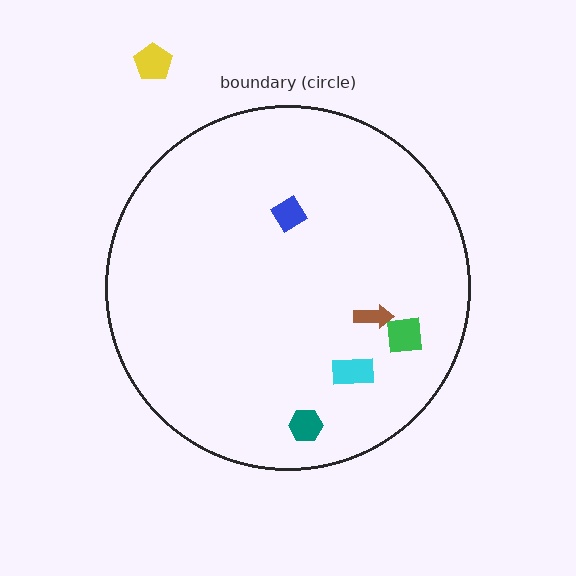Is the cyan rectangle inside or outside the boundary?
Inside.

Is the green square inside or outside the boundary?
Inside.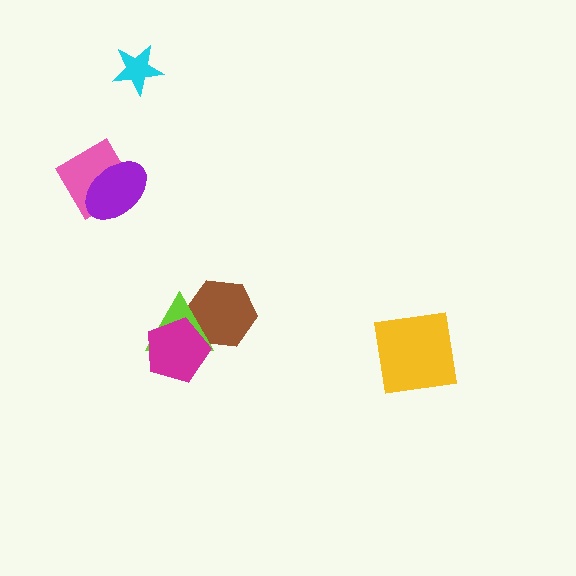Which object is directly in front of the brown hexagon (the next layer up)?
The lime triangle is directly in front of the brown hexagon.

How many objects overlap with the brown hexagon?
2 objects overlap with the brown hexagon.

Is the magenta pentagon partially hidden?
No, no other shape covers it.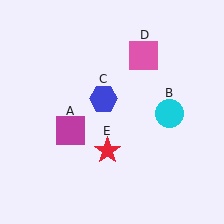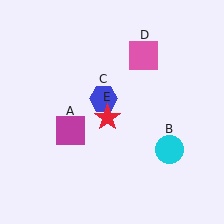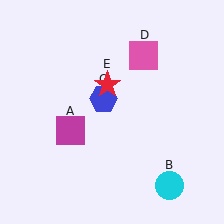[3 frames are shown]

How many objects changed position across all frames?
2 objects changed position: cyan circle (object B), red star (object E).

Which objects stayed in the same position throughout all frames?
Magenta square (object A) and blue hexagon (object C) and pink square (object D) remained stationary.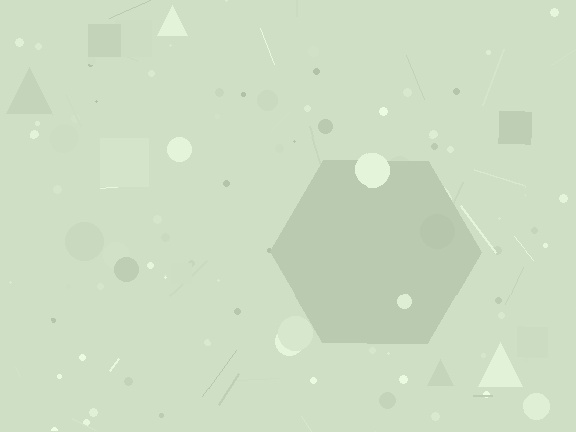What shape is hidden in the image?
A hexagon is hidden in the image.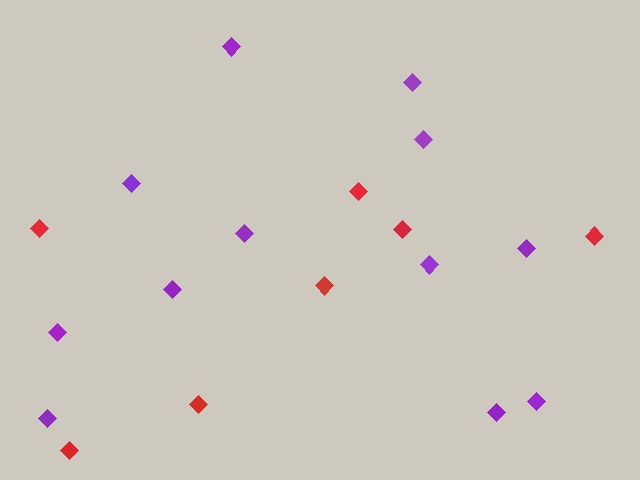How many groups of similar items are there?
There are 2 groups: one group of red diamonds (7) and one group of purple diamonds (12).